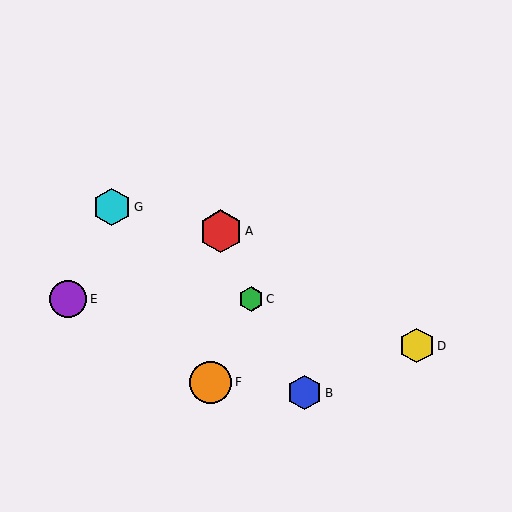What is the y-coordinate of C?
Object C is at y≈299.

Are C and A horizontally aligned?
No, C is at y≈299 and A is at y≈231.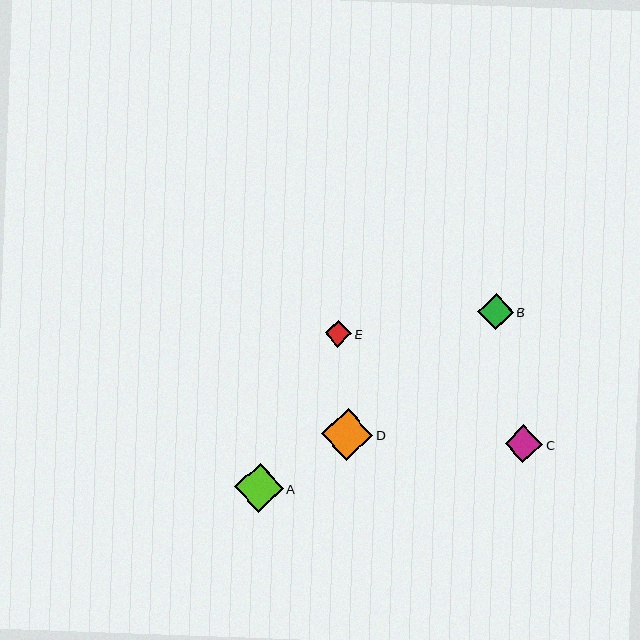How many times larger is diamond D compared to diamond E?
Diamond D is approximately 1.9 times the size of diamond E.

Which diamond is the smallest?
Diamond E is the smallest with a size of approximately 27 pixels.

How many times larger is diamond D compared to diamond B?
Diamond D is approximately 1.4 times the size of diamond B.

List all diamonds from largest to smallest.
From largest to smallest: D, A, C, B, E.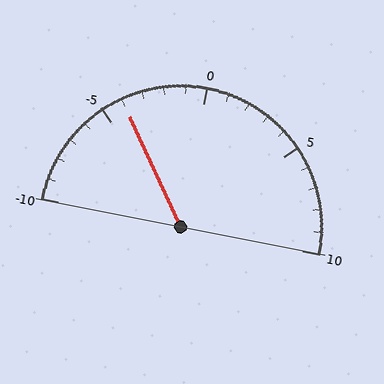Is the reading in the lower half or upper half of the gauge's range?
The reading is in the lower half of the range (-10 to 10).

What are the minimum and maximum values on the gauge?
The gauge ranges from -10 to 10.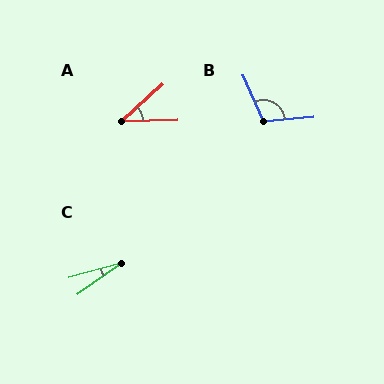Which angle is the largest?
B, at approximately 109 degrees.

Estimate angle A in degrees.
Approximately 40 degrees.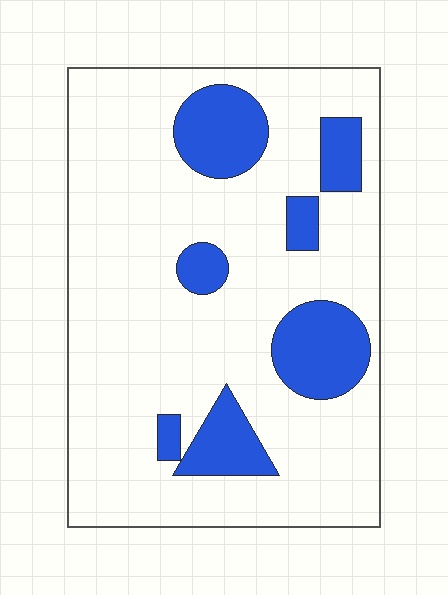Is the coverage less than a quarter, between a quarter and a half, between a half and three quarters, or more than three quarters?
Less than a quarter.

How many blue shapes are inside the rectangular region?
7.